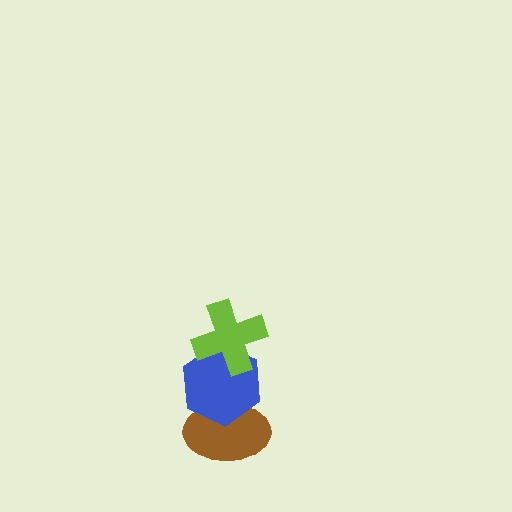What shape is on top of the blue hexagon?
The lime cross is on top of the blue hexagon.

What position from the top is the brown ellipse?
The brown ellipse is 3rd from the top.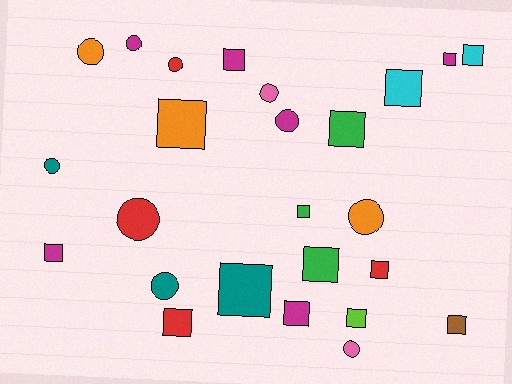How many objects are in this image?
There are 25 objects.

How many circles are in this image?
There are 10 circles.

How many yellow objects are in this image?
There are no yellow objects.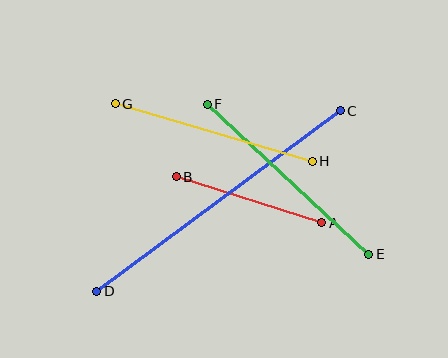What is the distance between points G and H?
The distance is approximately 205 pixels.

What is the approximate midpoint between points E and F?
The midpoint is at approximately (288, 179) pixels.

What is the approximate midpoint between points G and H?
The midpoint is at approximately (214, 133) pixels.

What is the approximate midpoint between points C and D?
The midpoint is at approximately (218, 201) pixels.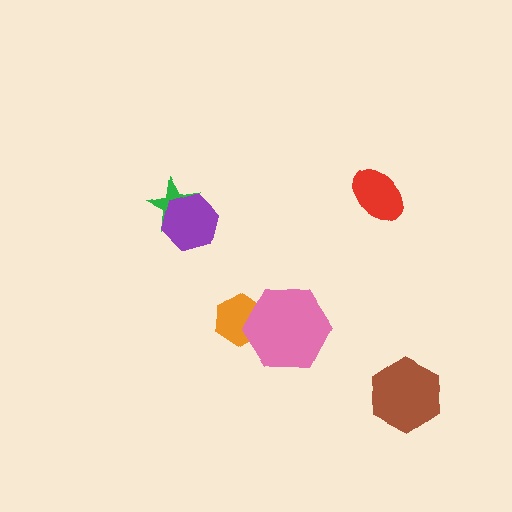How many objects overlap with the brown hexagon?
0 objects overlap with the brown hexagon.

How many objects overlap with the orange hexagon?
1 object overlaps with the orange hexagon.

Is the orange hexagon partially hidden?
Yes, it is partially covered by another shape.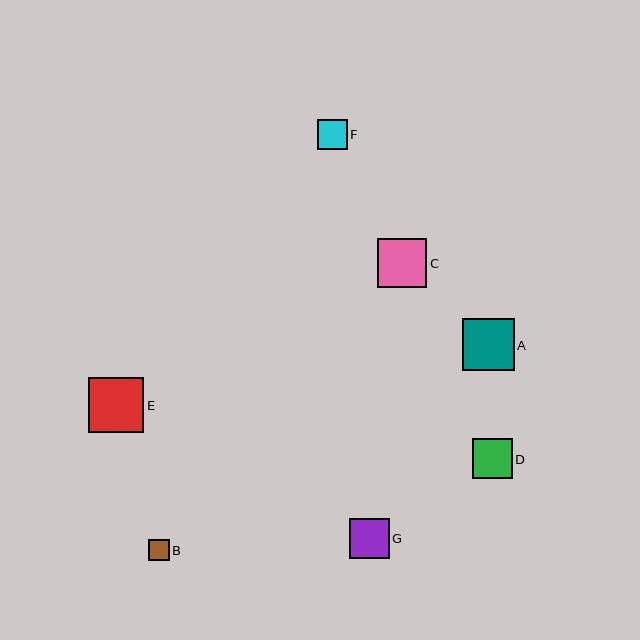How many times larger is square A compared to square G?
Square A is approximately 1.3 times the size of square G.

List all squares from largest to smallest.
From largest to smallest: E, A, C, G, D, F, B.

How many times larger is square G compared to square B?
Square G is approximately 1.8 times the size of square B.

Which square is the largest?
Square E is the largest with a size of approximately 55 pixels.